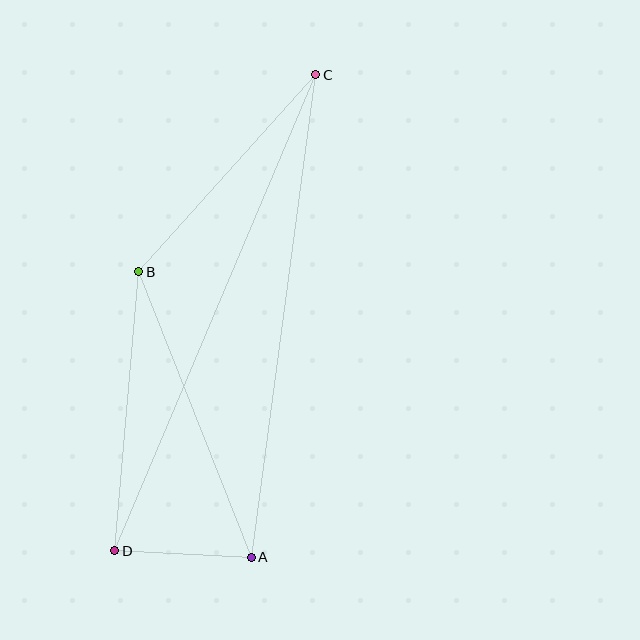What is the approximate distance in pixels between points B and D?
The distance between B and D is approximately 280 pixels.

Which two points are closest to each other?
Points A and D are closest to each other.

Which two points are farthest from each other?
Points C and D are farthest from each other.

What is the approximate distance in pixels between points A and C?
The distance between A and C is approximately 487 pixels.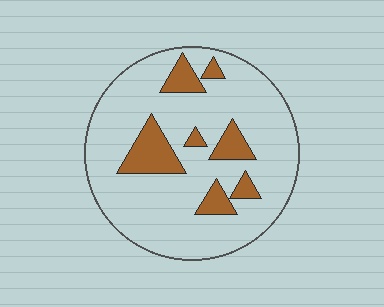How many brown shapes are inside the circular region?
7.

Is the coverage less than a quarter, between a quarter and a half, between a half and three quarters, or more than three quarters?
Less than a quarter.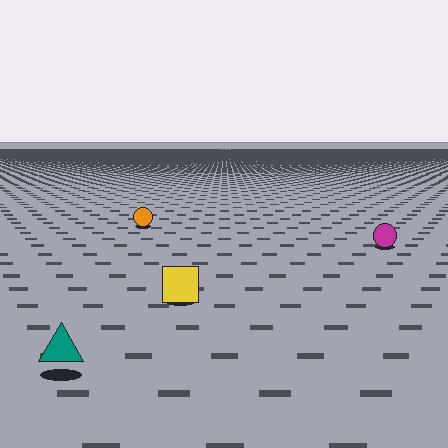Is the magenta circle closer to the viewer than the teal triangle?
No. The teal triangle is closer — you can tell from the texture gradient: the ground texture is coarser near it.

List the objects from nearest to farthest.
From nearest to farthest: the teal triangle, the yellow square, the magenta circle, the orange circle.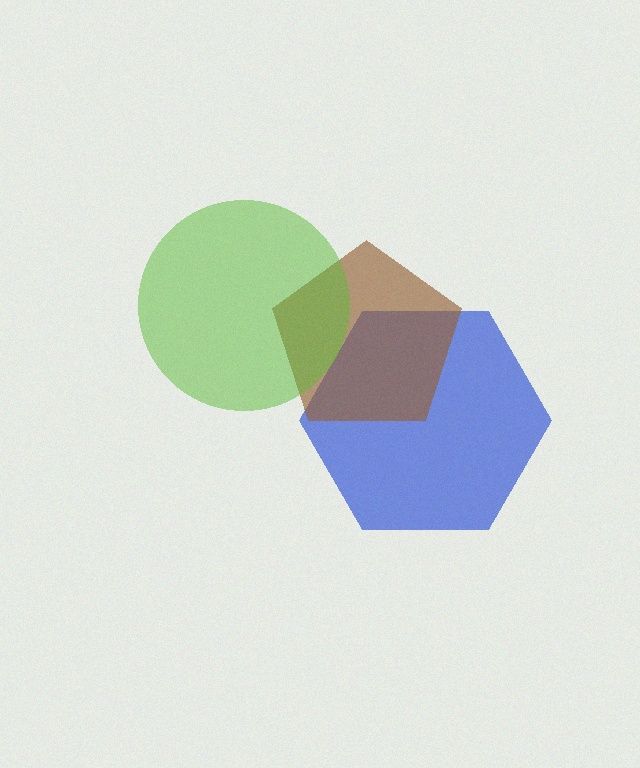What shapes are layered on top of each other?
The layered shapes are: a blue hexagon, a brown pentagon, a lime circle.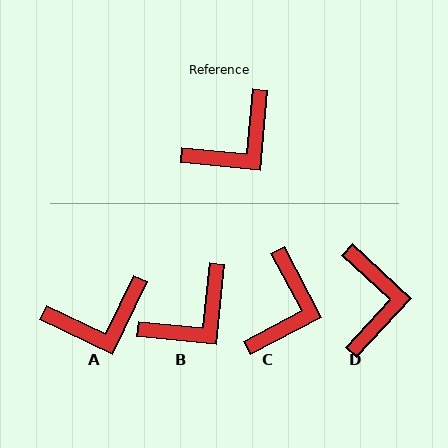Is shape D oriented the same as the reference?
No, it is off by about 53 degrees.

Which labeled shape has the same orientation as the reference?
B.